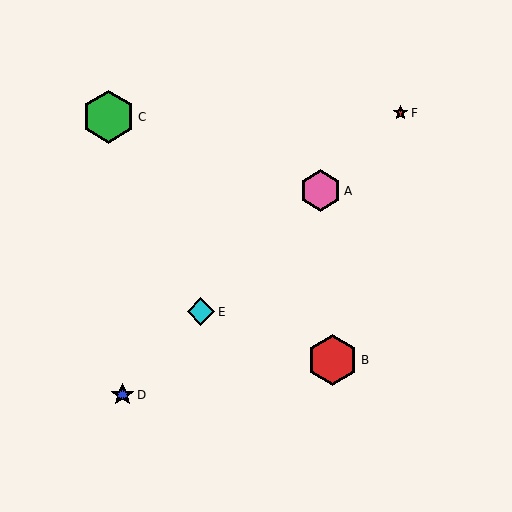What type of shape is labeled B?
Shape B is a red hexagon.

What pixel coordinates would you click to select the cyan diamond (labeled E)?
Click at (201, 312) to select the cyan diamond E.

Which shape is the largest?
The green hexagon (labeled C) is the largest.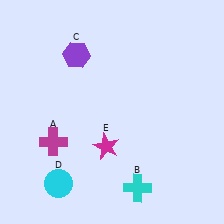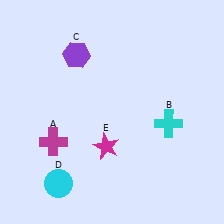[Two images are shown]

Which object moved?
The cyan cross (B) moved up.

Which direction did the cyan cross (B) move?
The cyan cross (B) moved up.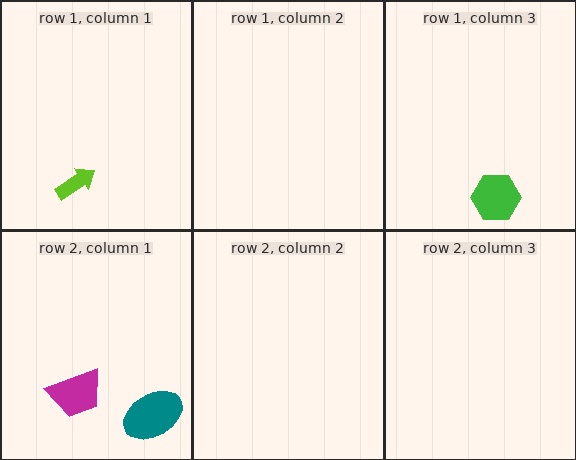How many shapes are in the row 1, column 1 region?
1.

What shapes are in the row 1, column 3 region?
The green hexagon.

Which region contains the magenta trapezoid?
The row 2, column 1 region.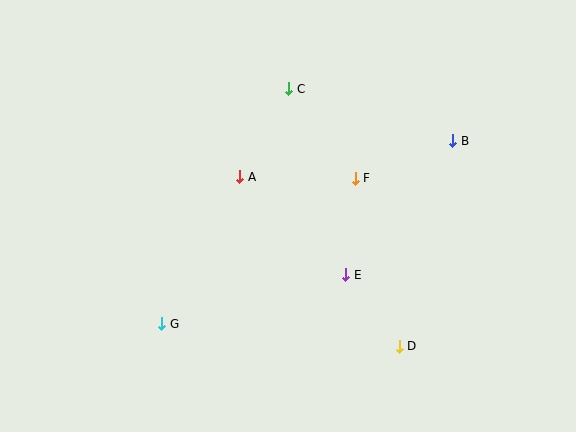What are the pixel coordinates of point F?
Point F is at (355, 178).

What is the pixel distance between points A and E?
The distance between A and E is 144 pixels.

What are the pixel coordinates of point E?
Point E is at (346, 275).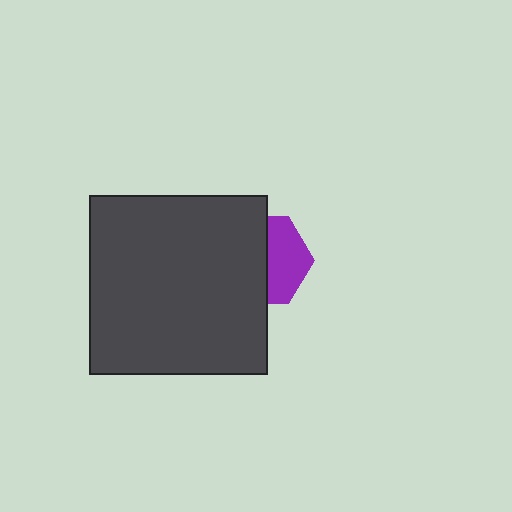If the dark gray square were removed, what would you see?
You would see the complete purple hexagon.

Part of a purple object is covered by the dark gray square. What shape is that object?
It is a hexagon.